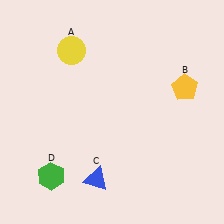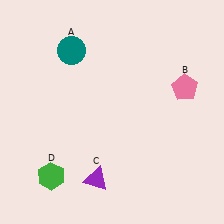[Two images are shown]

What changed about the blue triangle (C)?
In Image 1, C is blue. In Image 2, it changed to purple.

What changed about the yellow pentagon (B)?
In Image 1, B is yellow. In Image 2, it changed to pink.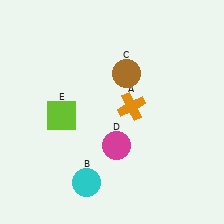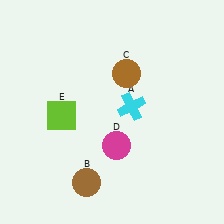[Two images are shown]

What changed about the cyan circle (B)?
In Image 1, B is cyan. In Image 2, it changed to brown.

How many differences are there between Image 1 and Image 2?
There are 2 differences between the two images.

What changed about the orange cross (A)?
In Image 1, A is orange. In Image 2, it changed to cyan.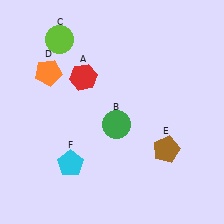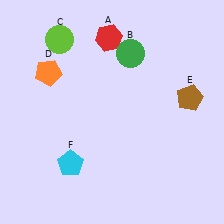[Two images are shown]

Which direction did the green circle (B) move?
The green circle (B) moved up.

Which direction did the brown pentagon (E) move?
The brown pentagon (E) moved up.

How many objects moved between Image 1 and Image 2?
3 objects moved between the two images.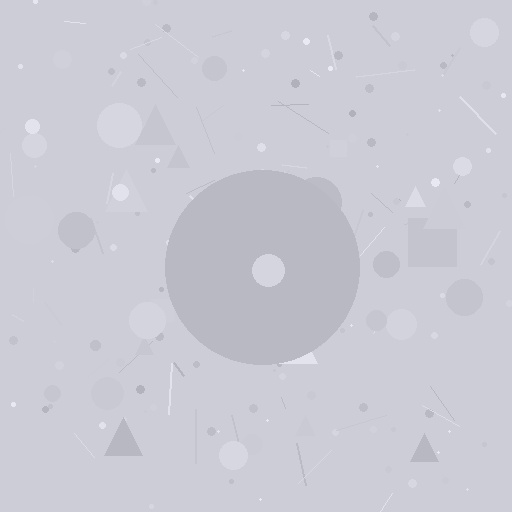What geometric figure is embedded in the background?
A circle is embedded in the background.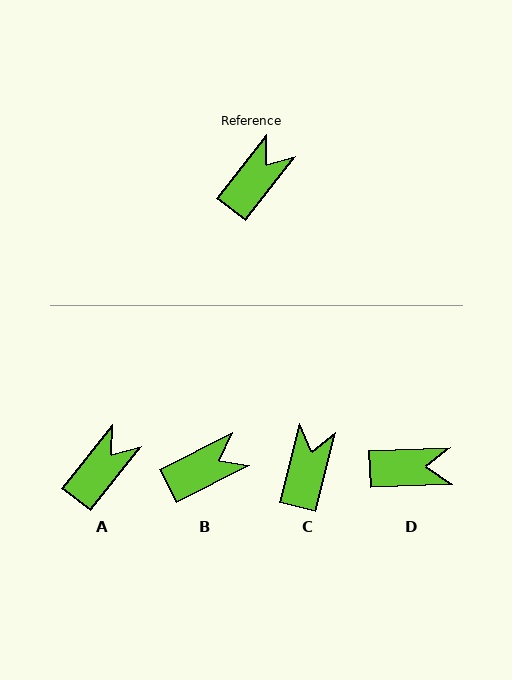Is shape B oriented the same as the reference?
No, it is off by about 25 degrees.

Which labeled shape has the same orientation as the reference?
A.